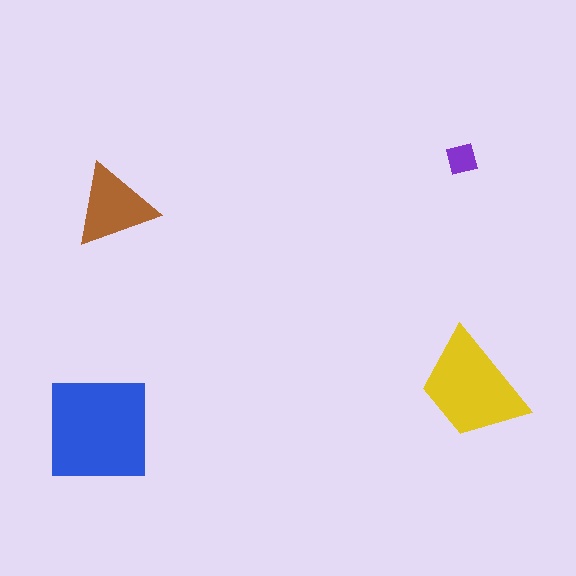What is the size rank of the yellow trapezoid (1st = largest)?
2nd.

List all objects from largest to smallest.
The blue square, the yellow trapezoid, the brown triangle, the purple square.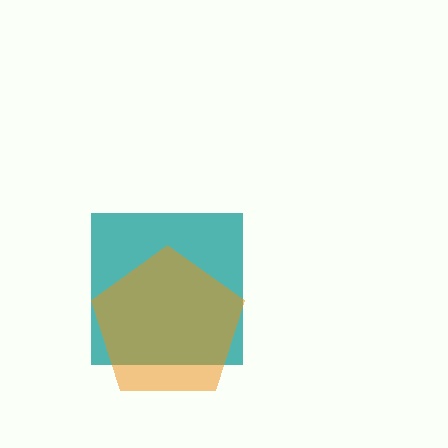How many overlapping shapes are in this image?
There are 2 overlapping shapes in the image.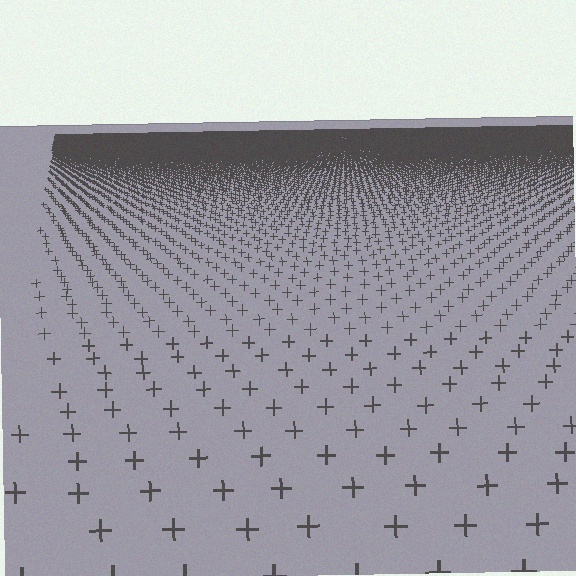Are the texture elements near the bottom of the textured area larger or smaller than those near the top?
Larger. Near the bottom, elements are closer to the viewer and appear at a bigger on-screen size.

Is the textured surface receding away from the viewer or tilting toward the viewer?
The surface is receding away from the viewer. Texture elements get smaller and denser toward the top.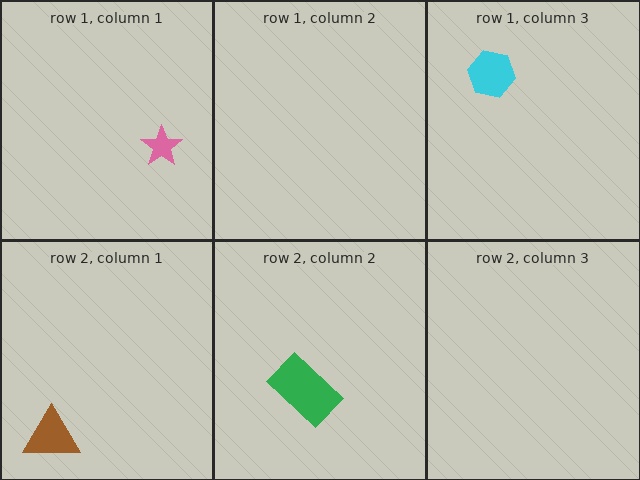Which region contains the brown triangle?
The row 2, column 1 region.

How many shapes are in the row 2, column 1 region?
1.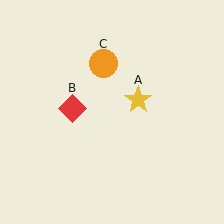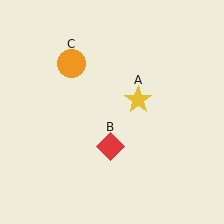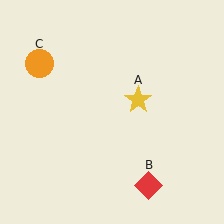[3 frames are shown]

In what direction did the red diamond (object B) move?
The red diamond (object B) moved down and to the right.